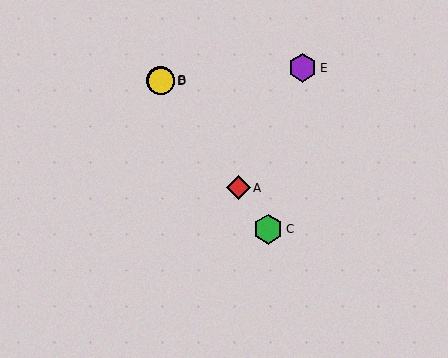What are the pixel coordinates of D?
Object D is at (161, 81).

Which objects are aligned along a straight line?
Objects A, B, C, D are aligned along a straight line.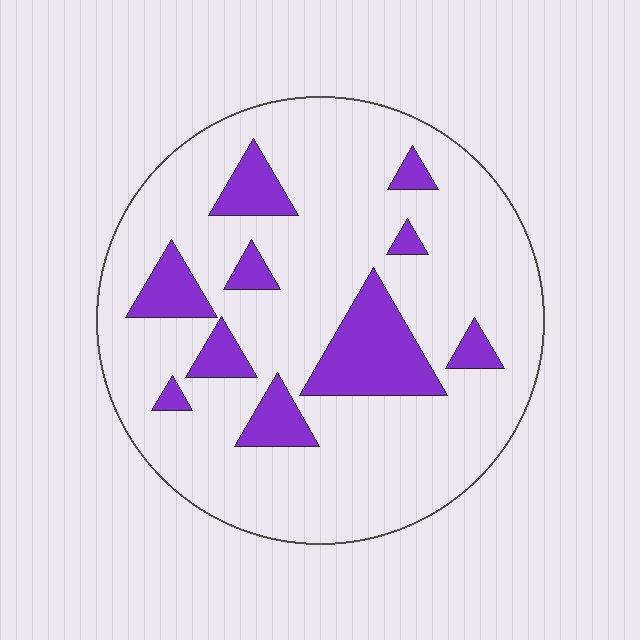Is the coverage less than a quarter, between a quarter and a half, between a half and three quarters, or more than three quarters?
Less than a quarter.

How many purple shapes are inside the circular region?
10.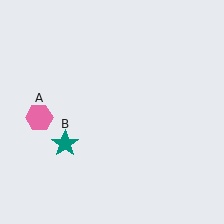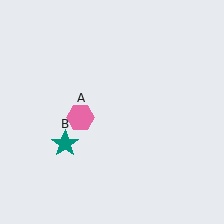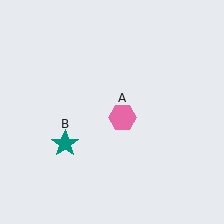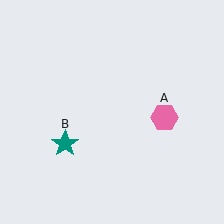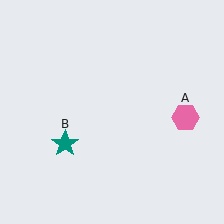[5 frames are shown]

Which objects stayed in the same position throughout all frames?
Teal star (object B) remained stationary.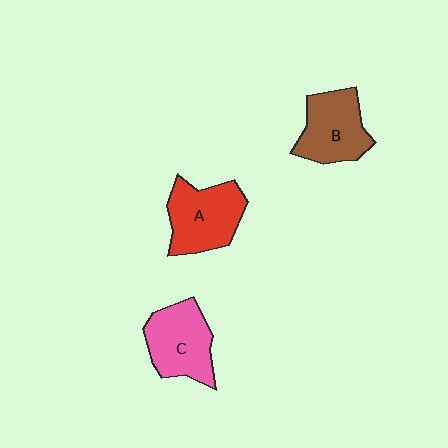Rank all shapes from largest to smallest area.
From largest to smallest: A (red), C (pink), B (brown).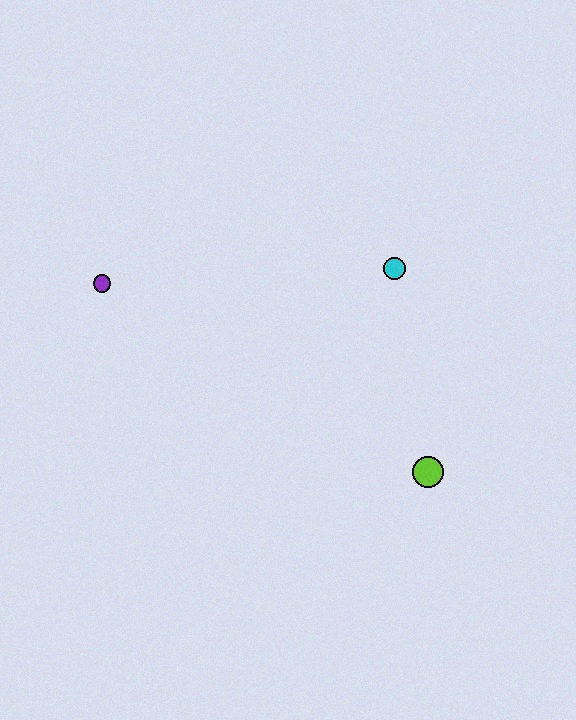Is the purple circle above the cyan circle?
No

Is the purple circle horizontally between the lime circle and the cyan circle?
No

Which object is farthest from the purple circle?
The lime circle is farthest from the purple circle.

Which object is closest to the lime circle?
The cyan circle is closest to the lime circle.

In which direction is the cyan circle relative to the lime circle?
The cyan circle is above the lime circle.